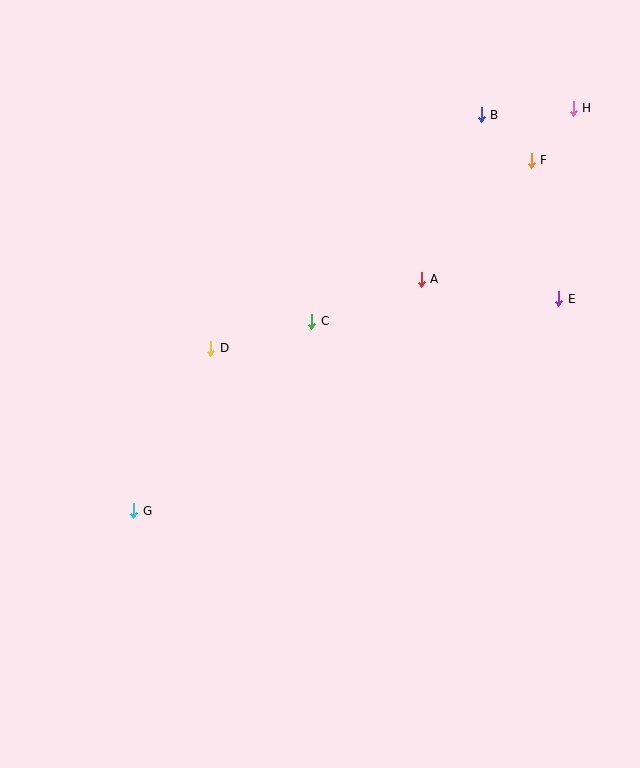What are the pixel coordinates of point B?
Point B is at (481, 115).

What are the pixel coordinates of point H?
Point H is at (573, 108).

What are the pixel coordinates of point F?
Point F is at (531, 160).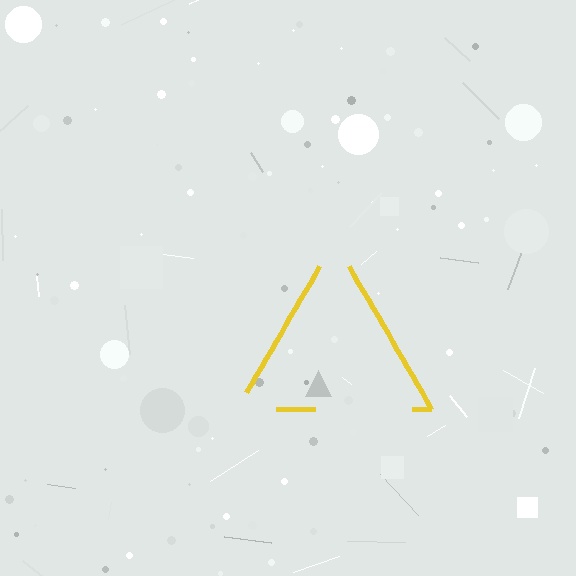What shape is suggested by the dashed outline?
The dashed outline suggests a triangle.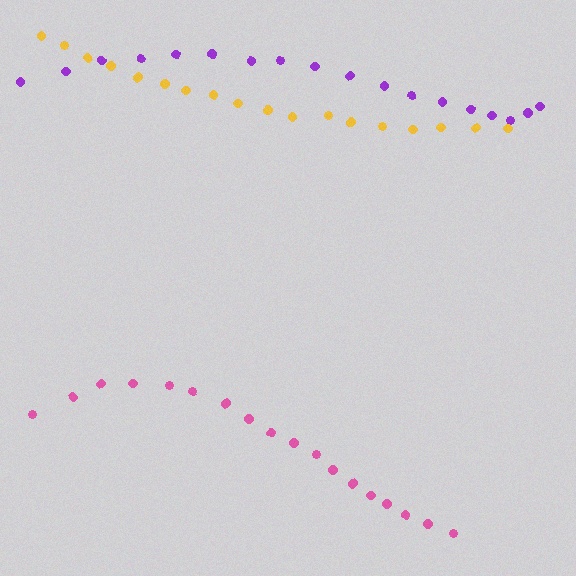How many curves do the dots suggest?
There are 3 distinct paths.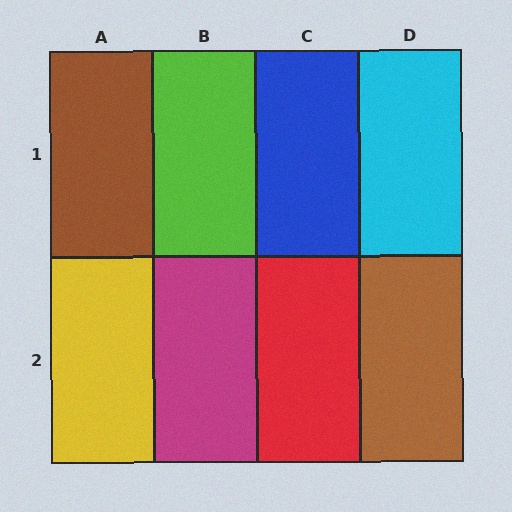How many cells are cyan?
1 cell is cyan.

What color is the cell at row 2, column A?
Yellow.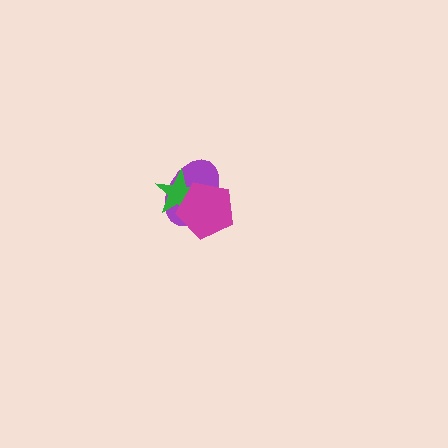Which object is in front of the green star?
The magenta pentagon is in front of the green star.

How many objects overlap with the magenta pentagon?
2 objects overlap with the magenta pentagon.